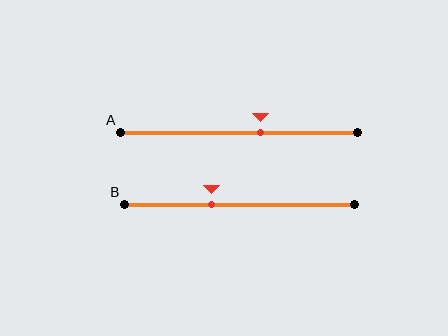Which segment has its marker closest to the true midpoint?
Segment A has its marker closest to the true midpoint.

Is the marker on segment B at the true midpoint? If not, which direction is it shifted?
No, the marker on segment B is shifted to the left by about 12% of the segment length.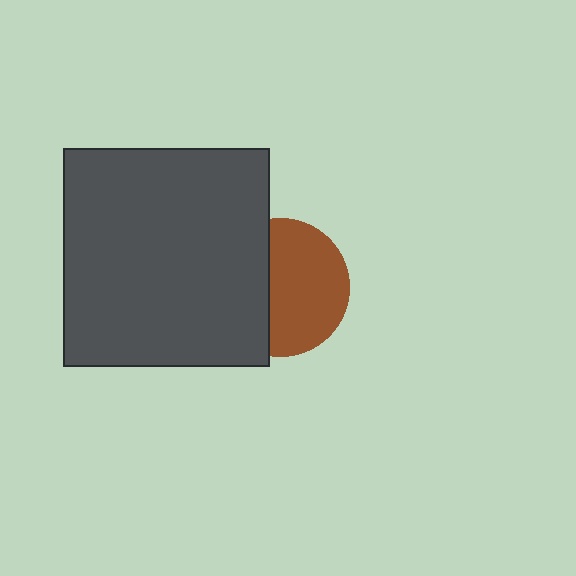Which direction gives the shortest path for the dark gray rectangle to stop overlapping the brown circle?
Moving left gives the shortest separation.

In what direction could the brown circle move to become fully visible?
The brown circle could move right. That would shift it out from behind the dark gray rectangle entirely.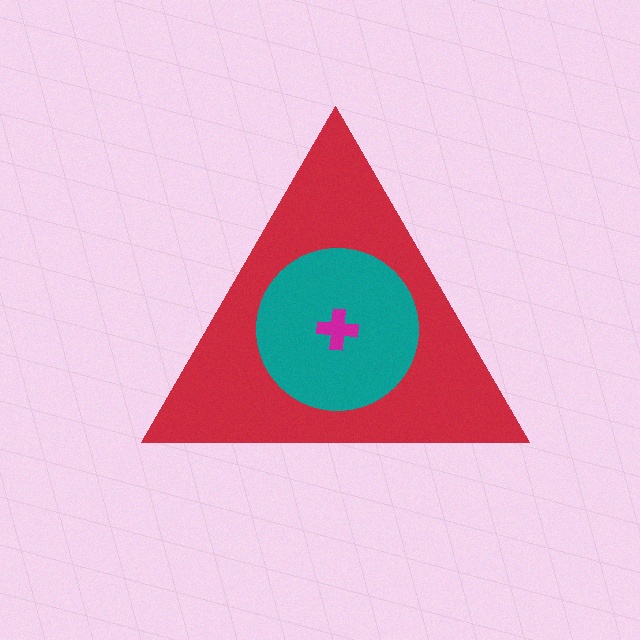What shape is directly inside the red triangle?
The teal circle.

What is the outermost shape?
The red triangle.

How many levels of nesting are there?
3.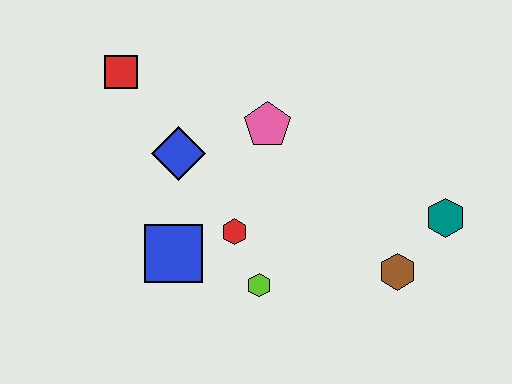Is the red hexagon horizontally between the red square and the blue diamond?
No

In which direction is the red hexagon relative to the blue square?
The red hexagon is to the right of the blue square.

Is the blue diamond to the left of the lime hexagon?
Yes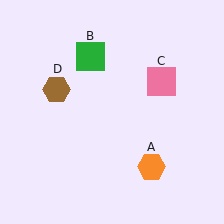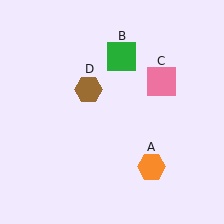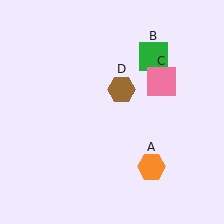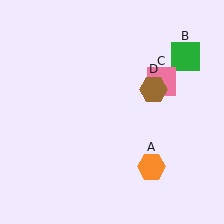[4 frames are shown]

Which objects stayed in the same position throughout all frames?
Orange hexagon (object A) and pink square (object C) remained stationary.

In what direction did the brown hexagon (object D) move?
The brown hexagon (object D) moved right.